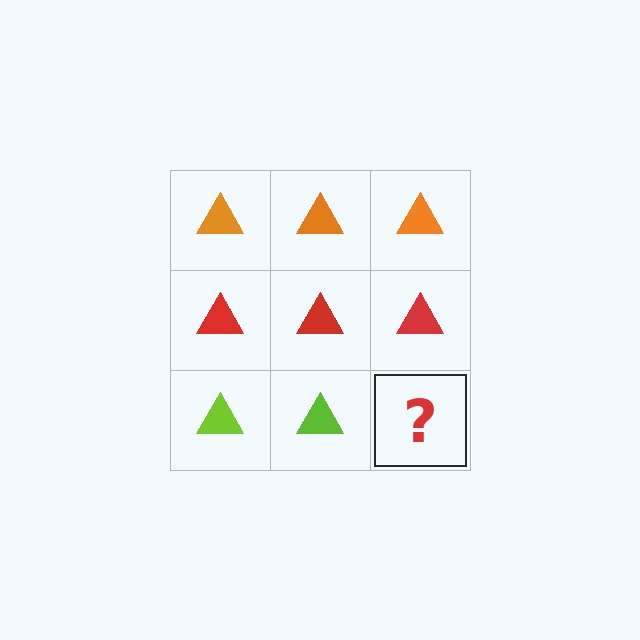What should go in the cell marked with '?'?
The missing cell should contain a lime triangle.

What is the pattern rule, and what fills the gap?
The rule is that each row has a consistent color. The gap should be filled with a lime triangle.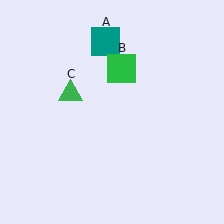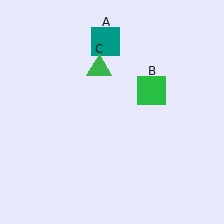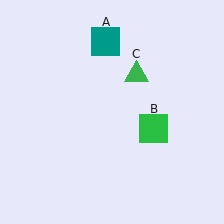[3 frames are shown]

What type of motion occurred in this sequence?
The green square (object B), green triangle (object C) rotated clockwise around the center of the scene.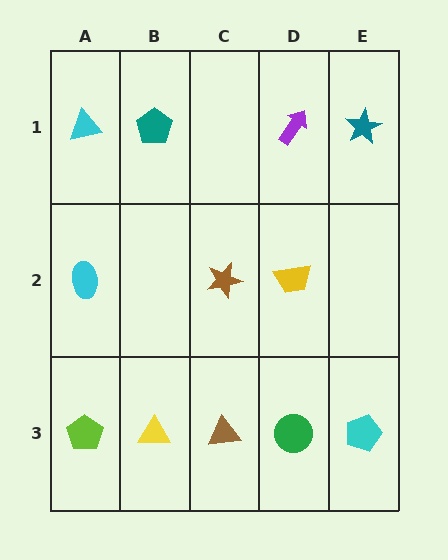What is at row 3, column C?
A brown triangle.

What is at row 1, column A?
A cyan triangle.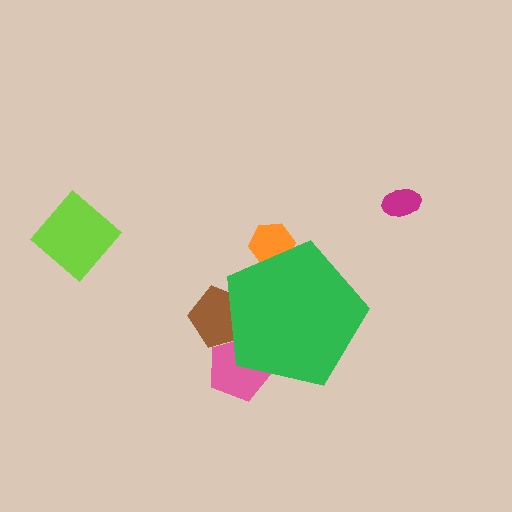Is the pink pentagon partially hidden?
Yes, the pink pentagon is partially hidden behind the green pentagon.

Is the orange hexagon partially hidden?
Yes, the orange hexagon is partially hidden behind the green pentagon.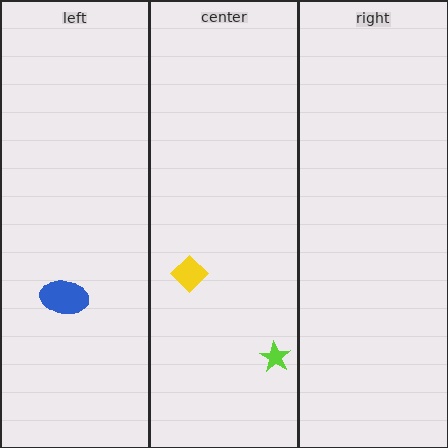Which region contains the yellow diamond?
The center region.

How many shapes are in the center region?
2.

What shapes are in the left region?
The blue ellipse.